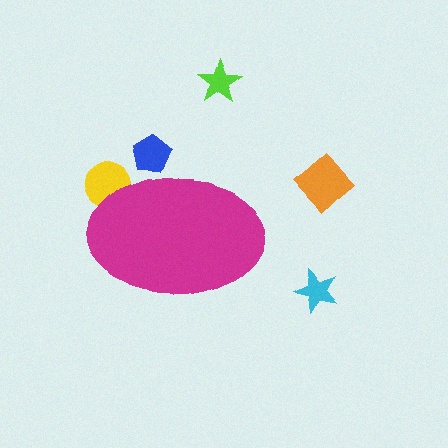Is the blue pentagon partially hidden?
Yes, the blue pentagon is partially hidden behind the magenta ellipse.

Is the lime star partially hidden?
No, the lime star is fully visible.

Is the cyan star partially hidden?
No, the cyan star is fully visible.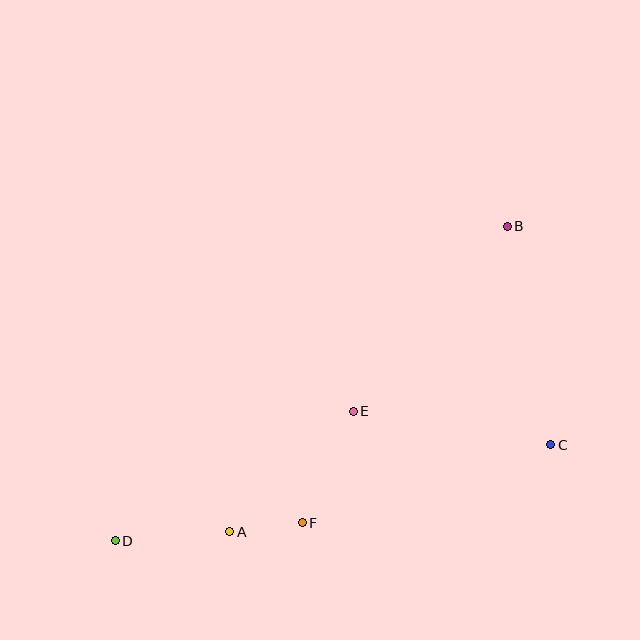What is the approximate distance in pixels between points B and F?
The distance between B and F is approximately 361 pixels.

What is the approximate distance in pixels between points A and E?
The distance between A and E is approximately 173 pixels.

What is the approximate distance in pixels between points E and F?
The distance between E and F is approximately 123 pixels.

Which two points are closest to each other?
Points A and F are closest to each other.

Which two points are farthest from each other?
Points B and D are farthest from each other.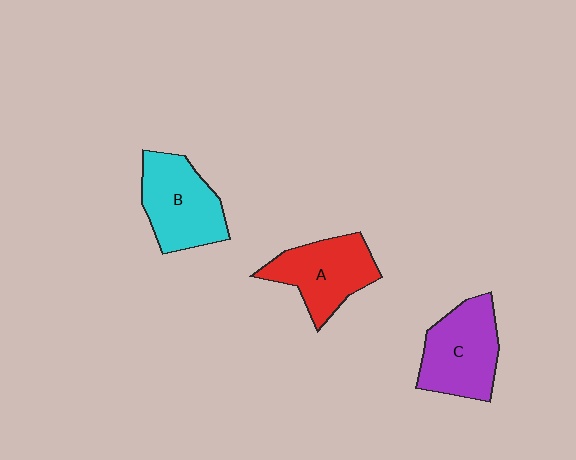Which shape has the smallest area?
Shape A (red).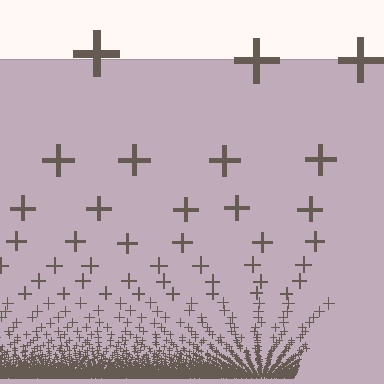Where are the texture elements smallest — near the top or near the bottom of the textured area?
Near the bottom.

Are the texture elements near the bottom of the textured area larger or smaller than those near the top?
Smaller. The gradient is inverted — elements near the bottom are smaller and denser.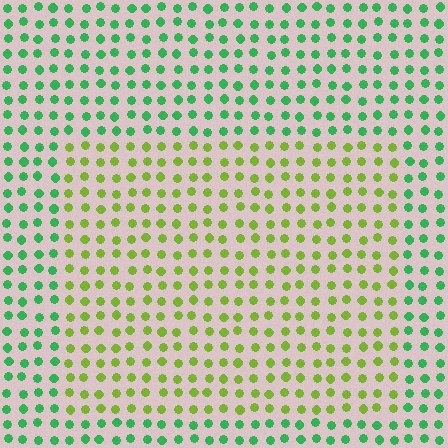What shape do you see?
I see a rectangle.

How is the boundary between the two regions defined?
The boundary is defined purely by a slight shift in hue (about 49 degrees). Spacing, size, and orientation are identical on both sides.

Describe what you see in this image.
The image is filled with small green elements in a uniform arrangement. A rectangle-shaped region is visible where the elements are tinted to a slightly different hue, forming a subtle color boundary.